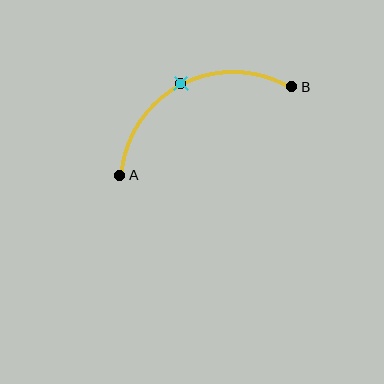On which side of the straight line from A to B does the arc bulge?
The arc bulges above the straight line connecting A and B.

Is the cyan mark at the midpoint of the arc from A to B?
Yes. The cyan mark lies on the arc at equal arc-length from both A and B — it is the arc midpoint.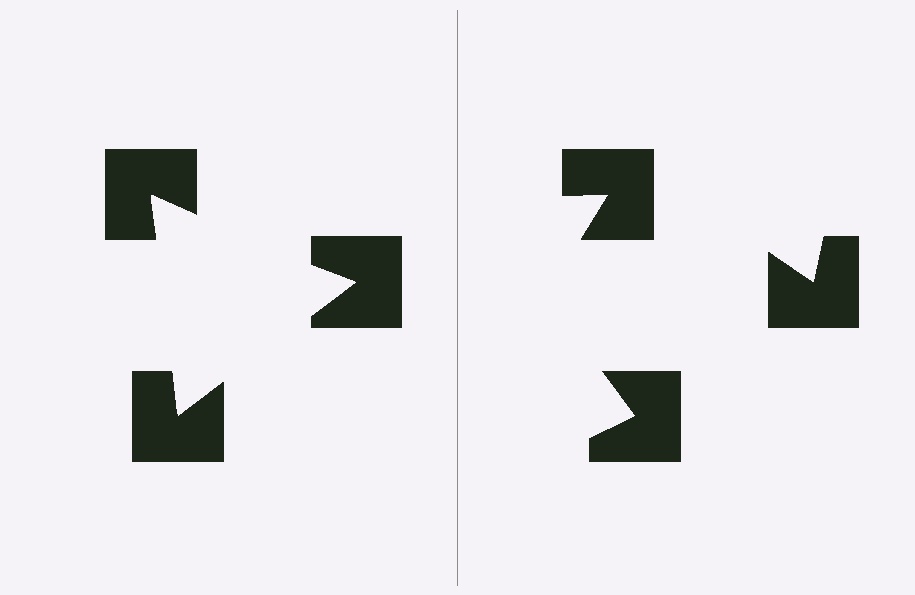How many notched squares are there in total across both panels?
6 — 3 on each side.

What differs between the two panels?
The notched squares are positioned identically on both sides; only the wedge orientations differ. On the left they align to a triangle; on the right they are misaligned.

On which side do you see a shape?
An illusory triangle appears on the left side. On the right side the wedge cuts are rotated, so no coherent shape forms.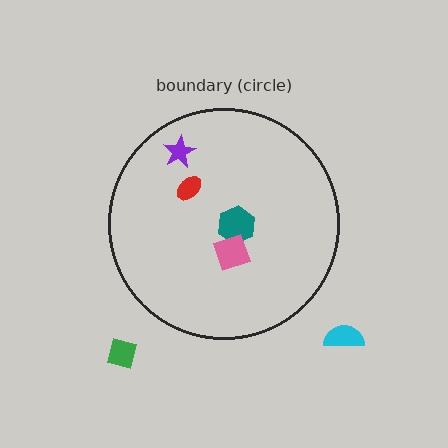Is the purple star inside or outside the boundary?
Inside.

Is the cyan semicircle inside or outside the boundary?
Outside.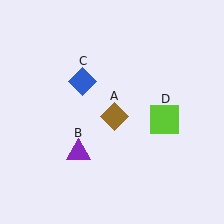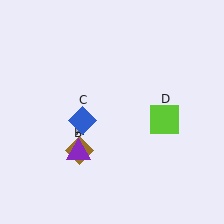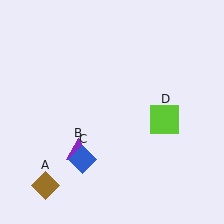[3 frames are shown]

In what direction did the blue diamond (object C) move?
The blue diamond (object C) moved down.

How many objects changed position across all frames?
2 objects changed position: brown diamond (object A), blue diamond (object C).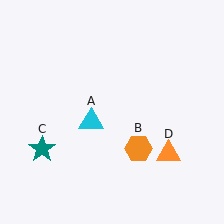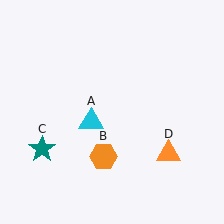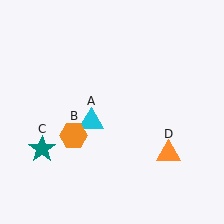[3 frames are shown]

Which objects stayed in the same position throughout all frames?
Cyan triangle (object A) and teal star (object C) and orange triangle (object D) remained stationary.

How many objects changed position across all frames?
1 object changed position: orange hexagon (object B).